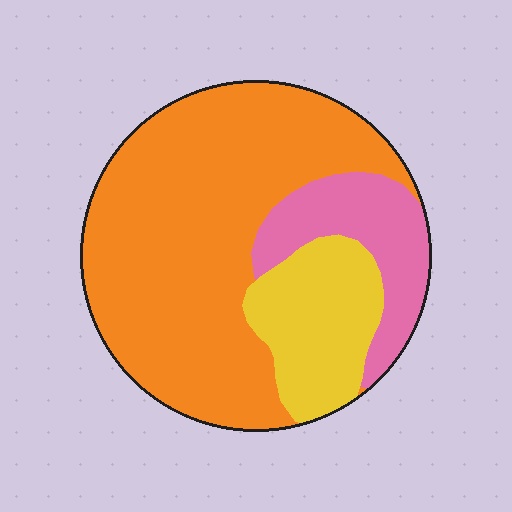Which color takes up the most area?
Orange, at roughly 65%.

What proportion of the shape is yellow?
Yellow takes up about one fifth (1/5) of the shape.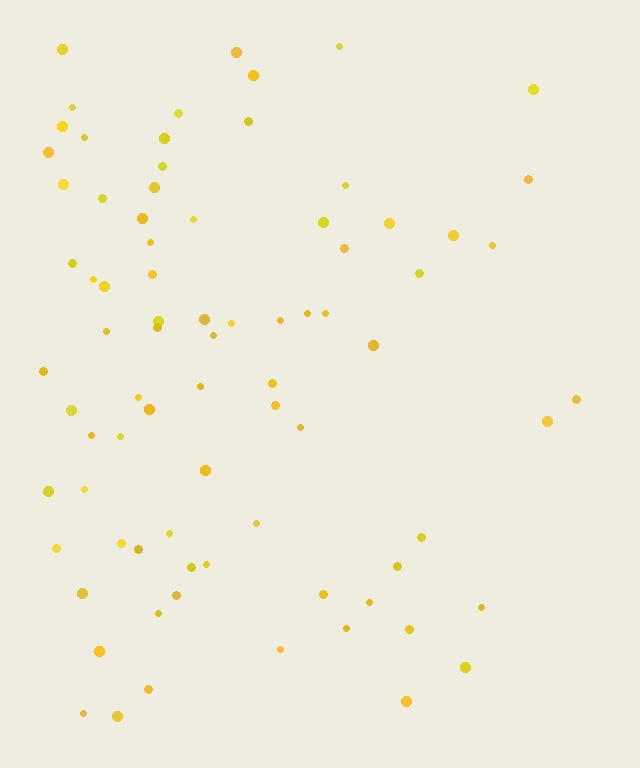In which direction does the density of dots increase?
From right to left, with the left side densest.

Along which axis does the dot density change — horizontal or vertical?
Horizontal.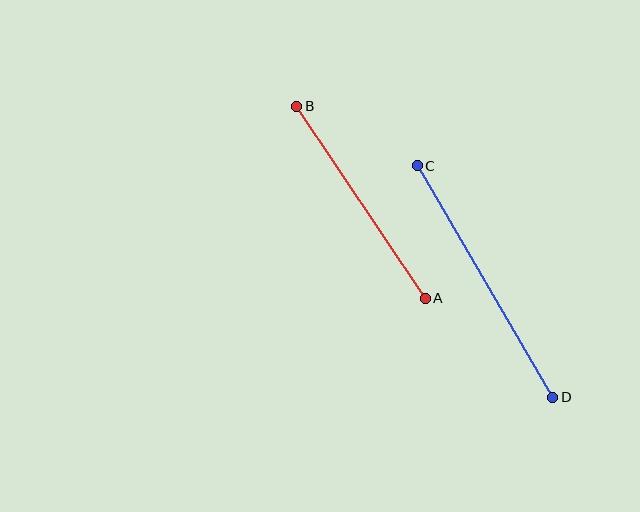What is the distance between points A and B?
The distance is approximately 231 pixels.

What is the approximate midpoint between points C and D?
The midpoint is at approximately (485, 281) pixels.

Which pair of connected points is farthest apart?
Points C and D are farthest apart.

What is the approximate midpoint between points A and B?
The midpoint is at approximately (361, 202) pixels.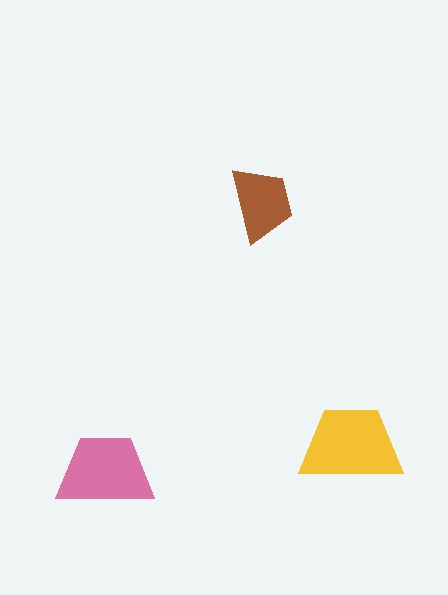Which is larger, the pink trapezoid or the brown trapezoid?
The pink one.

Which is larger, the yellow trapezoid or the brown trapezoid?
The yellow one.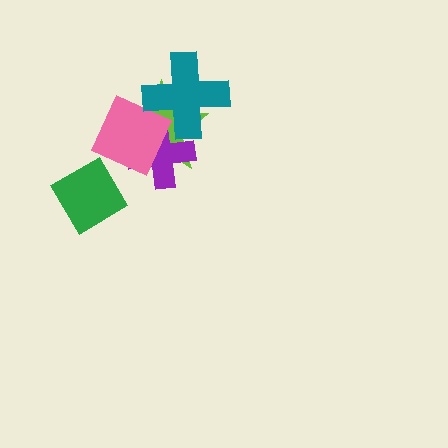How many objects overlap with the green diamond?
0 objects overlap with the green diamond.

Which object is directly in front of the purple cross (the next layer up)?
The pink square is directly in front of the purple cross.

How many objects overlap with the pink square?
2 objects overlap with the pink square.